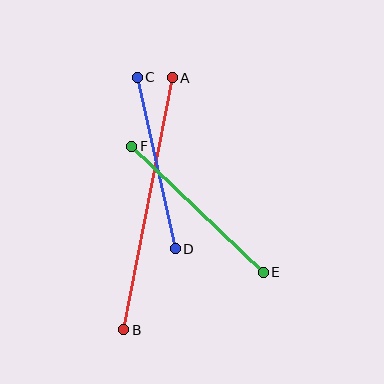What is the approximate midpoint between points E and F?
The midpoint is at approximately (197, 209) pixels.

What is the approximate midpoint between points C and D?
The midpoint is at approximately (156, 163) pixels.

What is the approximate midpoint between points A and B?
The midpoint is at approximately (148, 204) pixels.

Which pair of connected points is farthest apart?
Points A and B are farthest apart.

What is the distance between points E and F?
The distance is approximately 182 pixels.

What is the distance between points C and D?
The distance is approximately 176 pixels.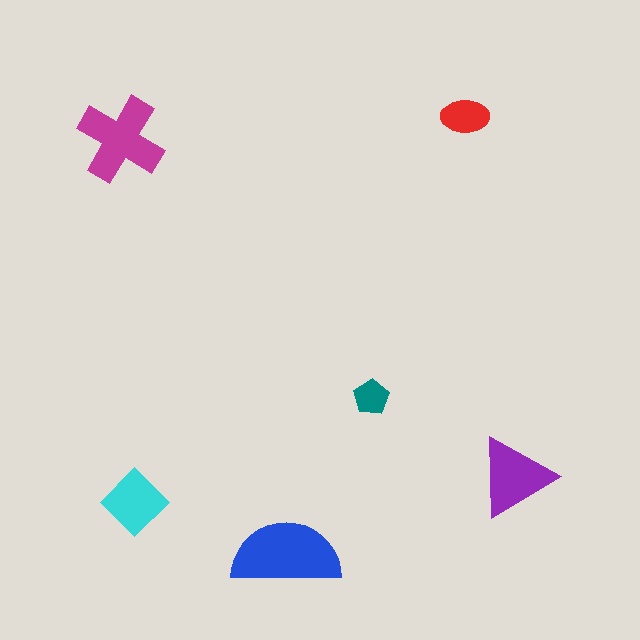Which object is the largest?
The blue semicircle.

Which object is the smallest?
The teal pentagon.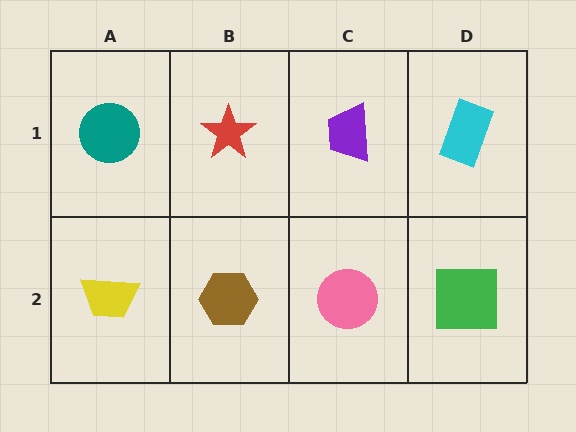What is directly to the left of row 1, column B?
A teal circle.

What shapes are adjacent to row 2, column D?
A cyan rectangle (row 1, column D), a pink circle (row 2, column C).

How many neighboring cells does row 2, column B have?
3.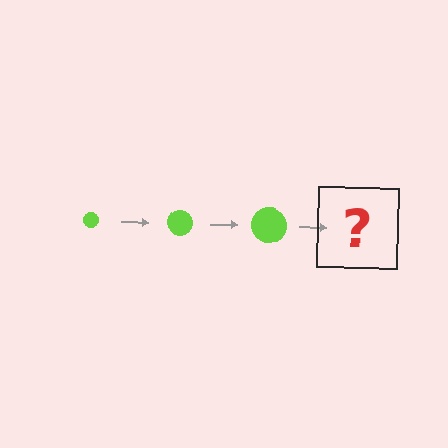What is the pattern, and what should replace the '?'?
The pattern is that the circle gets progressively larger each step. The '?' should be a lime circle, larger than the previous one.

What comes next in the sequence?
The next element should be a lime circle, larger than the previous one.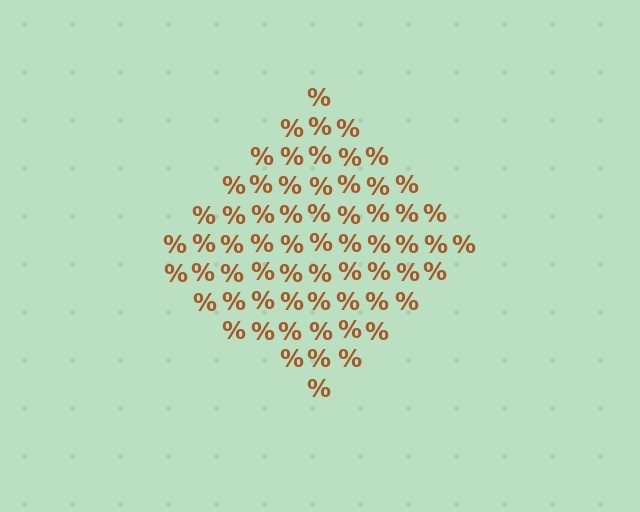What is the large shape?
The large shape is a diamond.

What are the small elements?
The small elements are percent signs.